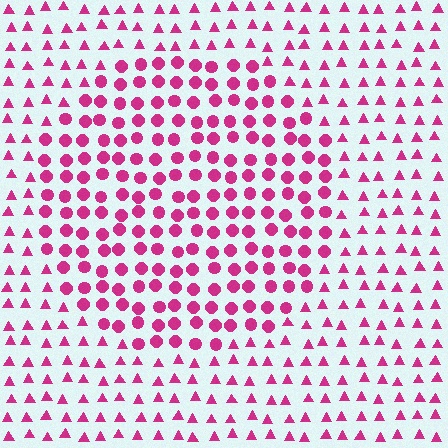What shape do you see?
I see a circle.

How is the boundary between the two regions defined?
The boundary is defined by a change in element shape: circles inside vs. triangles outside. All elements share the same color and spacing.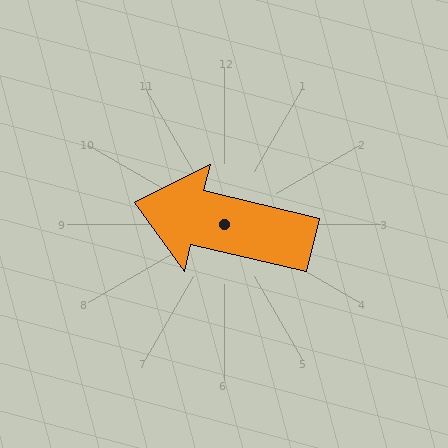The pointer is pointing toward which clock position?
Roughly 9 o'clock.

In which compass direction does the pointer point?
West.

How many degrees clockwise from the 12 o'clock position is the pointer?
Approximately 283 degrees.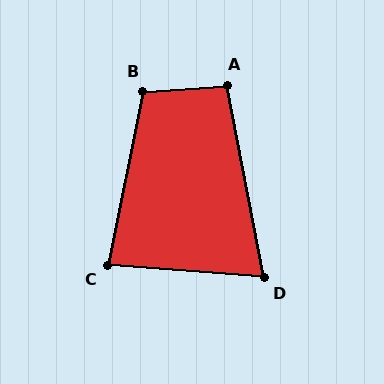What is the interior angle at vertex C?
Approximately 83 degrees (acute).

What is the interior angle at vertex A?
Approximately 97 degrees (obtuse).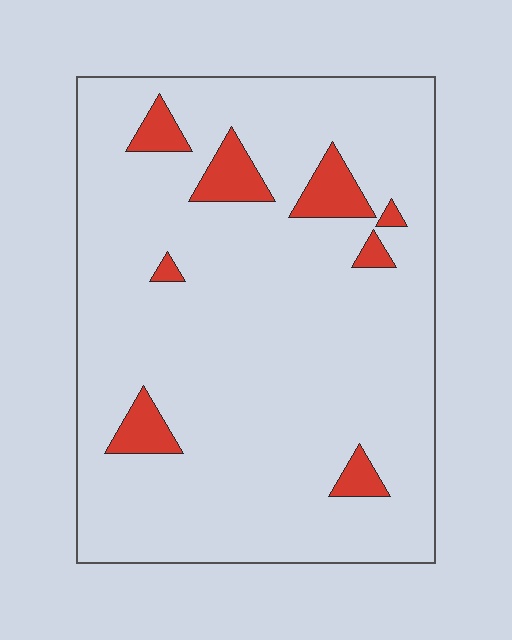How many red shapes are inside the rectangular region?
8.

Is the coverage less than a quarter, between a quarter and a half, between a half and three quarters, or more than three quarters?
Less than a quarter.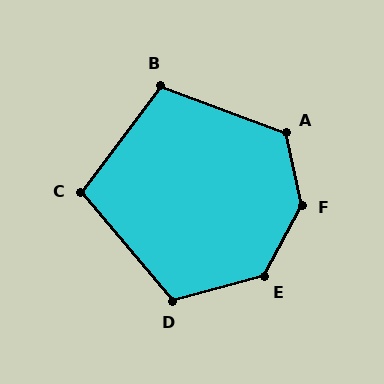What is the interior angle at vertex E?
Approximately 133 degrees (obtuse).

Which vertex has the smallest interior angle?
C, at approximately 103 degrees.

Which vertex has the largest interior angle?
F, at approximately 139 degrees.